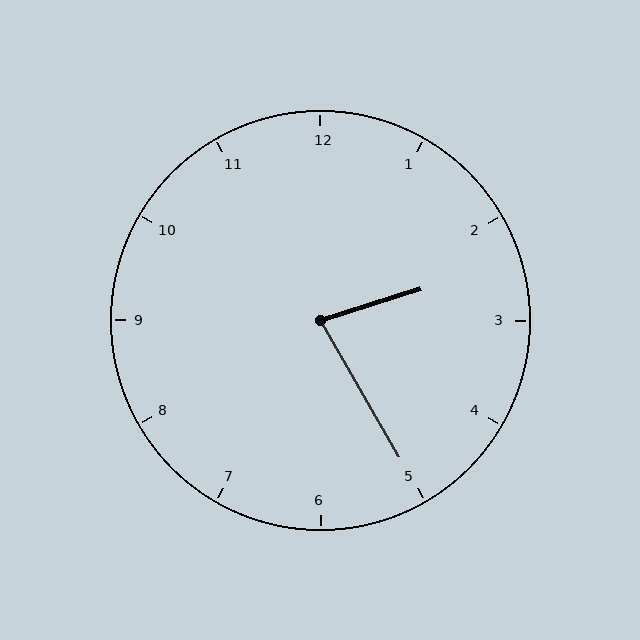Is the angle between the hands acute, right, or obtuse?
It is acute.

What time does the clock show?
2:25.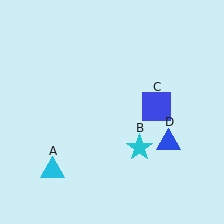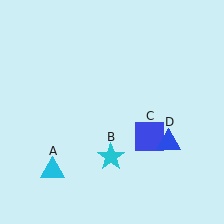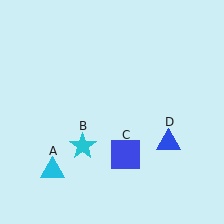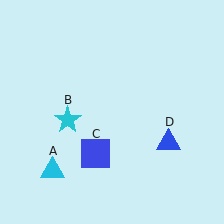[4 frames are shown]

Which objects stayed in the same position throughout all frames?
Cyan triangle (object A) and blue triangle (object D) remained stationary.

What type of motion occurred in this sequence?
The cyan star (object B), blue square (object C) rotated clockwise around the center of the scene.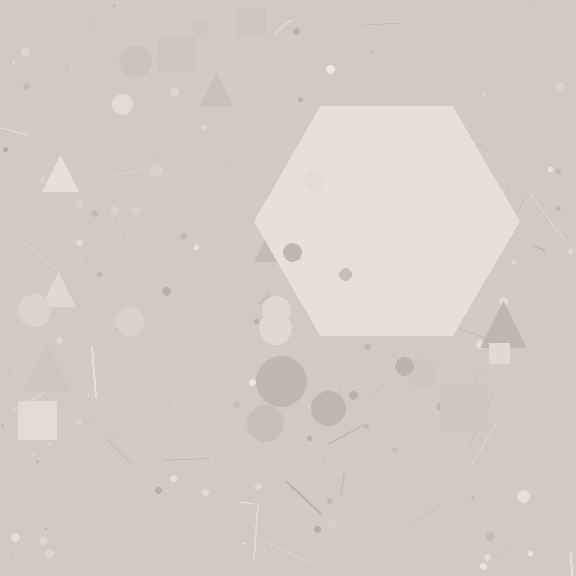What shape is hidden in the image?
A hexagon is hidden in the image.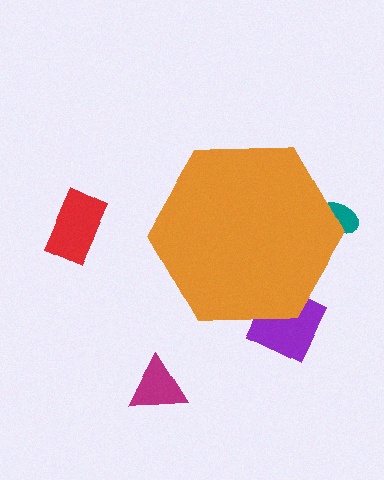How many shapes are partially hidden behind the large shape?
2 shapes are partially hidden.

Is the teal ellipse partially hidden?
Yes, the teal ellipse is partially hidden behind the orange hexagon.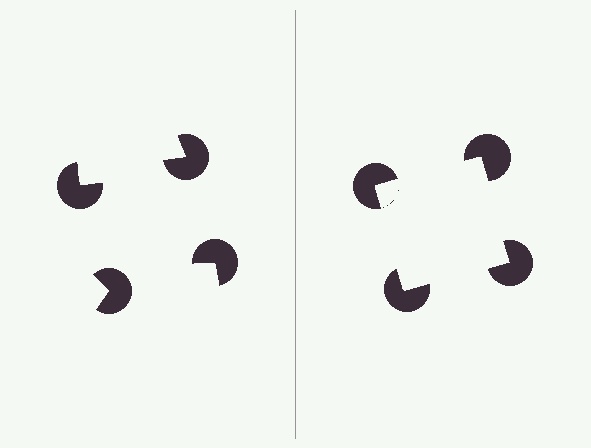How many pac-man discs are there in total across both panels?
8 — 4 on each side.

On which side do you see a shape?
An illusory square appears on the right side. On the left side the wedge cuts are rotated, so no coherent shape forms.